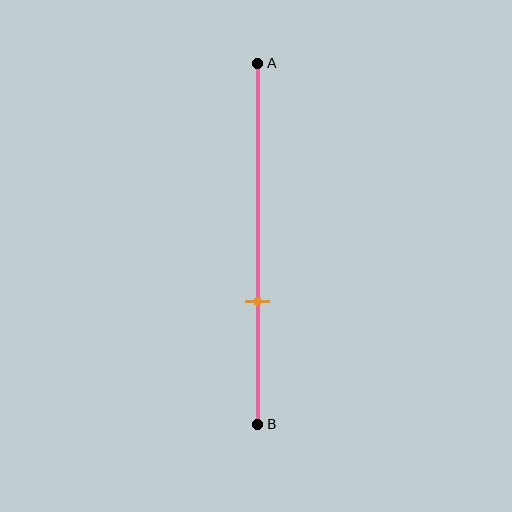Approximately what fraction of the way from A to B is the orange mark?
The orange mark is approximately 65% of the way from A to B.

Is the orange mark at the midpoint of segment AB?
No, the mark is at about 65% from A, not at the 50% midpoint.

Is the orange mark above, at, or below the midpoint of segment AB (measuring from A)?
The orange mark is below the midpoint of segment AB.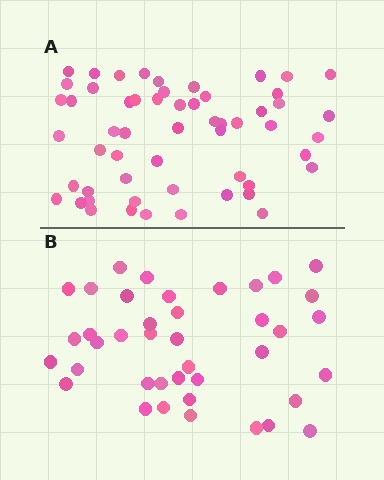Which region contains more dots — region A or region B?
Region A (the top region) has more dots.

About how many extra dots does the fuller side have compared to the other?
Region A has approximately 15 more dots than region B.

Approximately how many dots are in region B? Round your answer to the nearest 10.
About 40 dots.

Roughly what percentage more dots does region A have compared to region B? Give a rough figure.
About 40% more.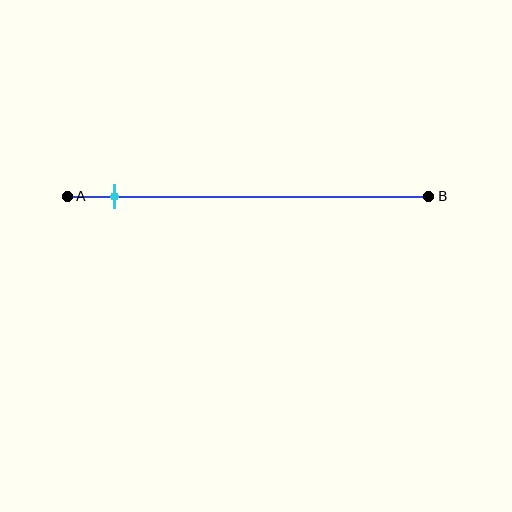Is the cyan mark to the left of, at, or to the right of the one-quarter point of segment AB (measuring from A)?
The cyan mark is to the left of the one-quarter point of segment AB.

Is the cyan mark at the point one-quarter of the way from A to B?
No, the mark is at about 15% from A, not at the 25% one-quarter point.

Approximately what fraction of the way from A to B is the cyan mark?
The cyan mark is approximately 15% of the way from A to B.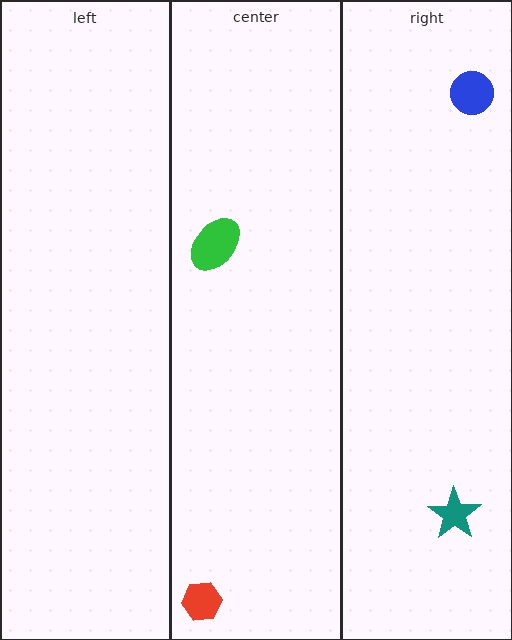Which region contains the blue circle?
The right region.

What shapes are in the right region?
The teal star, the blue circle.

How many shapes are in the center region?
2.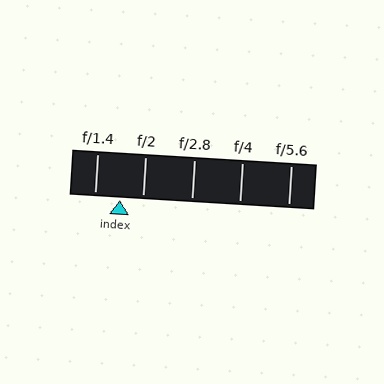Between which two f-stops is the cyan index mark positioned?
The index mark is between f/1.4 and f/2.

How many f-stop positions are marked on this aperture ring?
There are 5 f-stop positions marked.